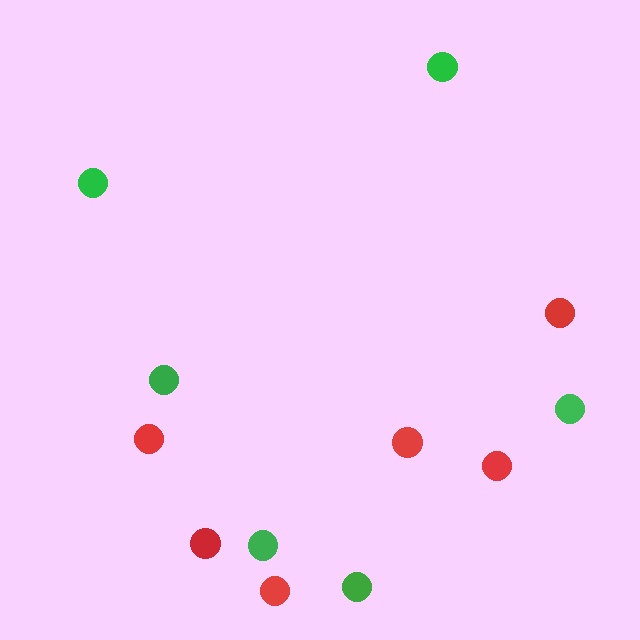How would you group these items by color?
There are 2 groups: one group of red circles (6) and one group of green circles (6).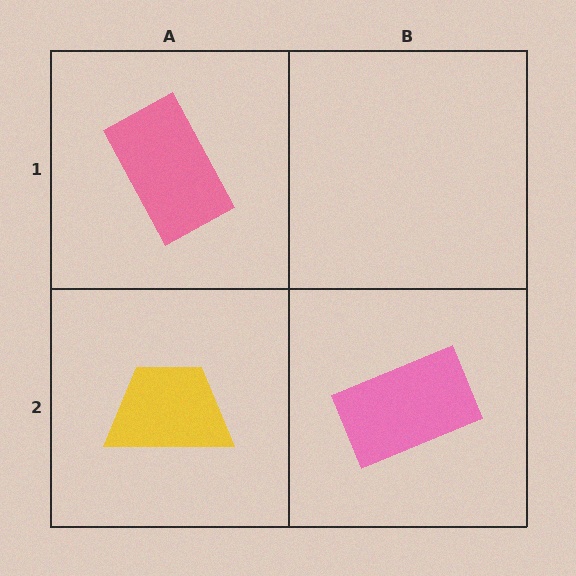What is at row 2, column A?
A yellow trapezoid.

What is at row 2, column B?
A pink rectangle.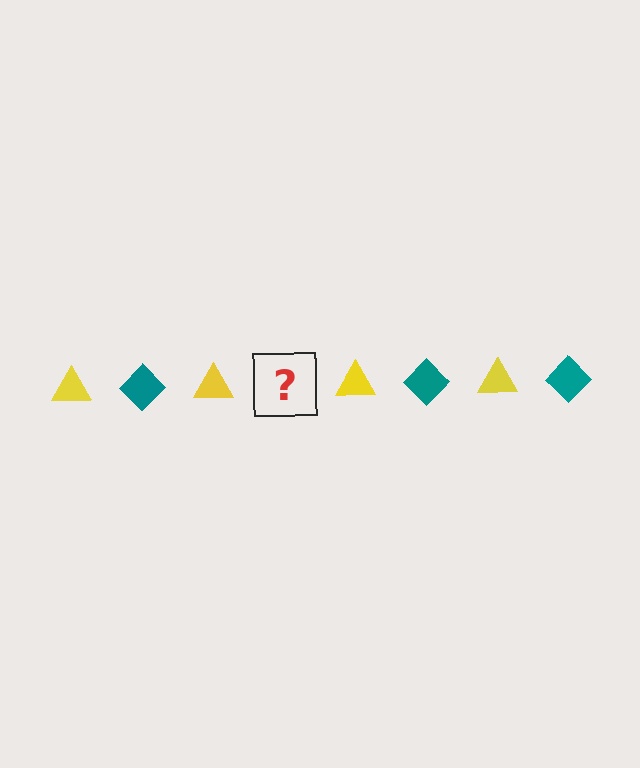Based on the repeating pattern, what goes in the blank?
The blank should be a teal diamond.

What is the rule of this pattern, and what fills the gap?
The rule is that the pattern alternates between yellow triangle and teal diamond. The gap should be filled with a teal diamond.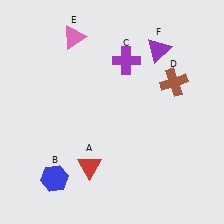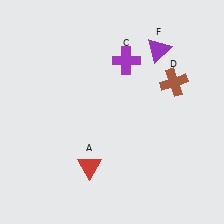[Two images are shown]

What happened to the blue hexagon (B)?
The blue hexagon (B) was removed in Image 2. It was in the bottom-left area of Image 1.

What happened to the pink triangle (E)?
The pink triangle (E) was removed in Image 2. It was in the top-left area of Image 1.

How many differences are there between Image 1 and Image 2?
There are 2 differences between the two images.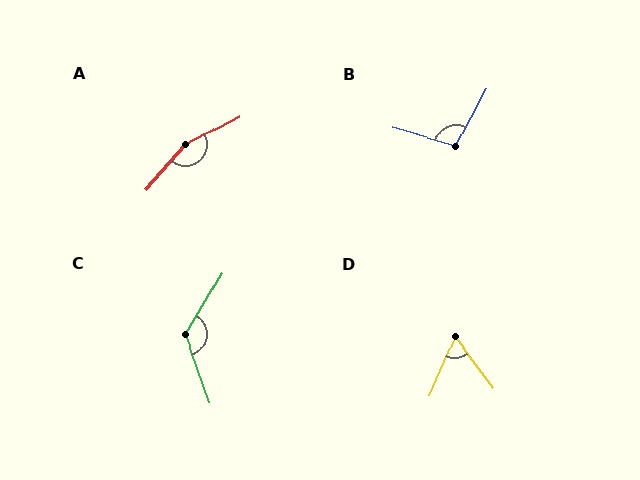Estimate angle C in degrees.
Approximately 129 degrees.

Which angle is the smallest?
D, at approximately 60 degrees.